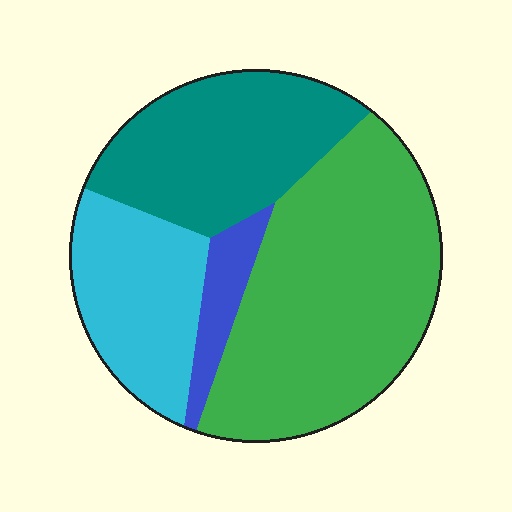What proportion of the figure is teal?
Teal takes up about one quarter (1/4) of the figure.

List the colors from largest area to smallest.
From largest to smallest: green, teal, cyan, blue.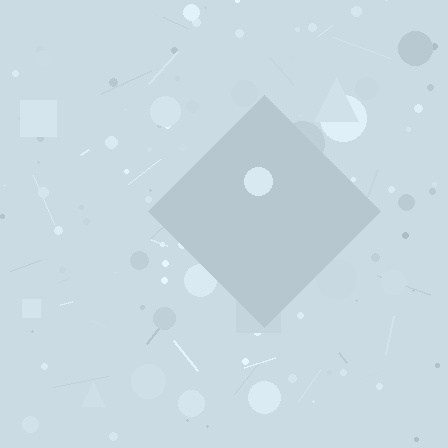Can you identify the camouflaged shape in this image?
The camouflaged shape is a diamond.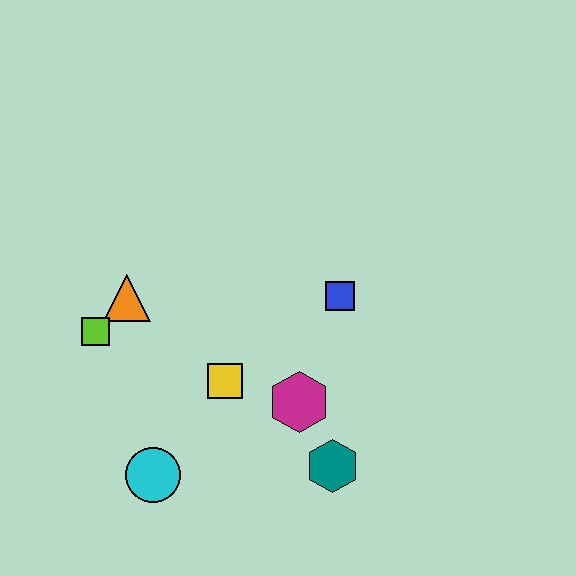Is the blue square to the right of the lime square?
Yes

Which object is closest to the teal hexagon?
The magenta hexagon is closest to the teal hexagon.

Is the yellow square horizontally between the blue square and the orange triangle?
Yes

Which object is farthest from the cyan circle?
The blue square is farthest from the cyan circle.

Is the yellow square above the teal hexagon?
Yes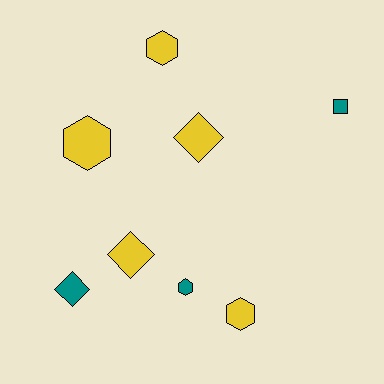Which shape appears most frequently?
Hexagon, with 4 objects.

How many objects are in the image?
There are 8 objects.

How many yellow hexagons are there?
There are 3 yellow hexagons.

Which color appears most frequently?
Yellow, with 5 objects.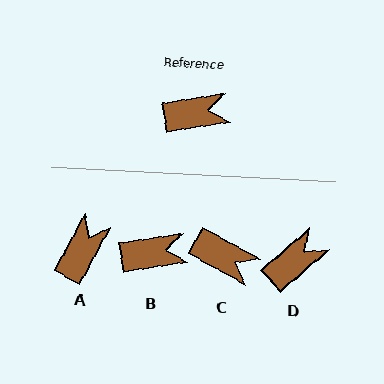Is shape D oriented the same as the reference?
No, it is off by about 32 degrees.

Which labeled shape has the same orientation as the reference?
B.